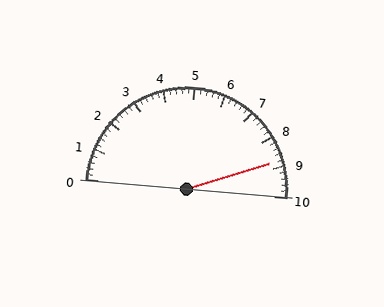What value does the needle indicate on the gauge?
The needle indicates approximately 8.8.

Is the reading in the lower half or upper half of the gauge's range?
The reading is in the upper half of the range (0 to 10).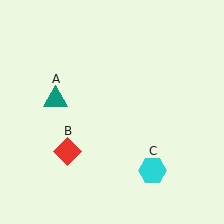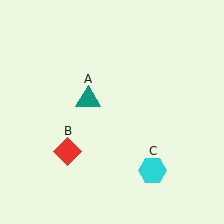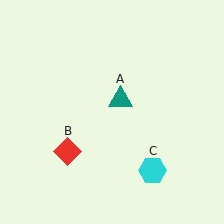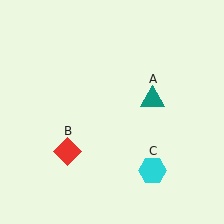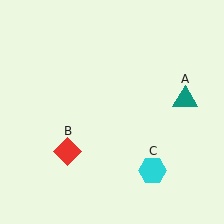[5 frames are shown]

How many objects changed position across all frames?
1 object changed position: teal triangle (object A).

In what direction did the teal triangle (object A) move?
The teal triangle (object A) moved right.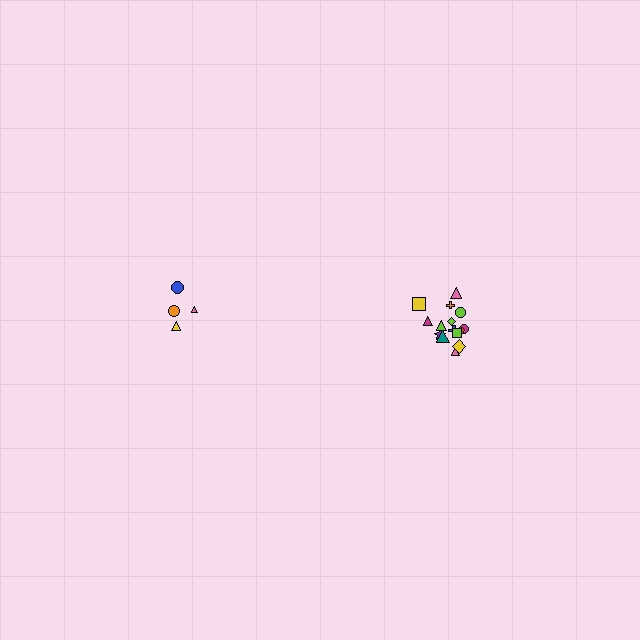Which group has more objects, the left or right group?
The right group.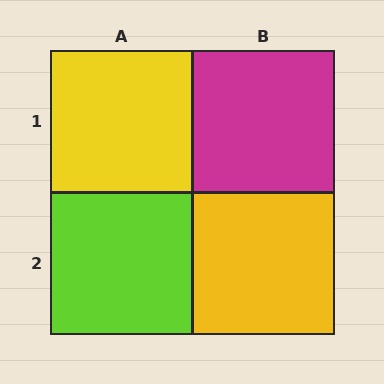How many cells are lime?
1 cell is lime.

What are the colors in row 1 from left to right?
Yellow, magenta.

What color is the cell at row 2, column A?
Lime.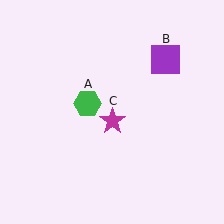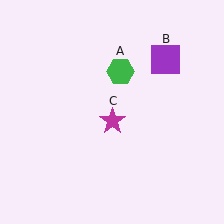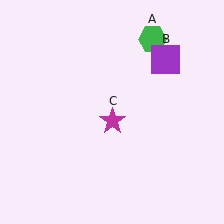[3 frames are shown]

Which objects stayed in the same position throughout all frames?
Purple square (object B) and magenta star (object C) remained stationary.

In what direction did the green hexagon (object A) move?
The green hexagon (object A) moved up and to the right.